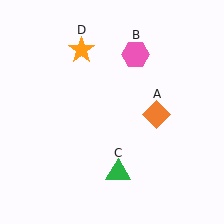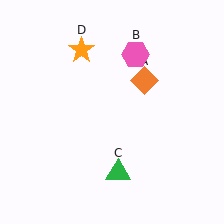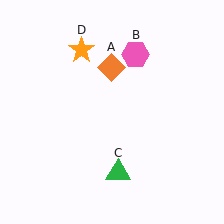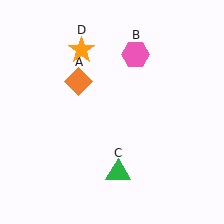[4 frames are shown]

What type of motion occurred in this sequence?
The orange diamond (object A) rotated counterclockwise around the center of the scene.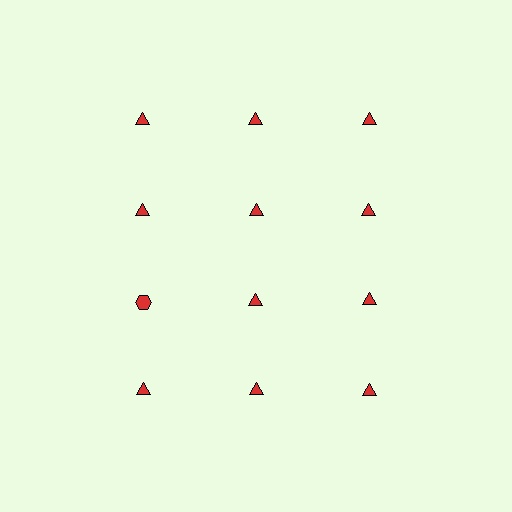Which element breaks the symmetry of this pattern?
The red hexagon in the third row, leftmost column breaks the symmetry. All other shapes are red triangles.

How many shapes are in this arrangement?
There are 12 shapes arranged in a grid pattern.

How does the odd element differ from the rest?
It has a different shape: hexagon instead of triangle.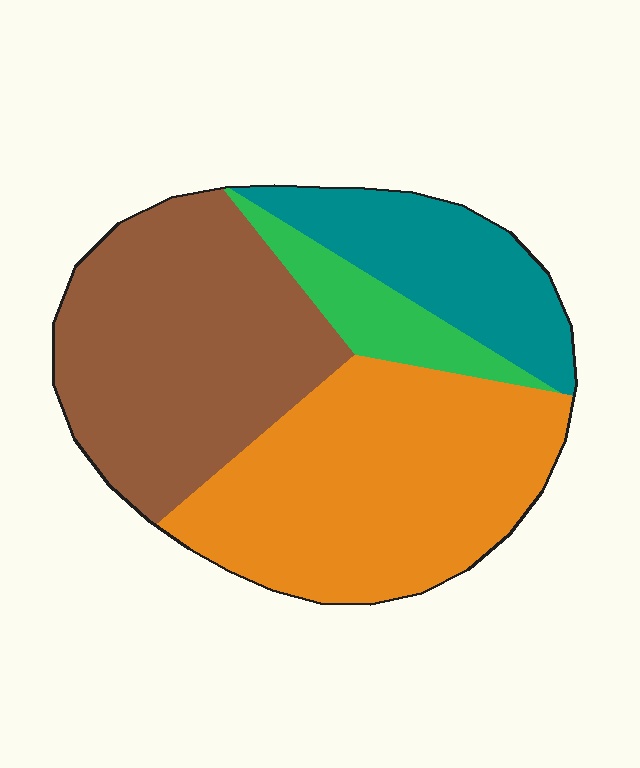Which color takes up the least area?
Green, at roughly 10%.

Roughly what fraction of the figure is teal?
Teal covers 17% of the figure.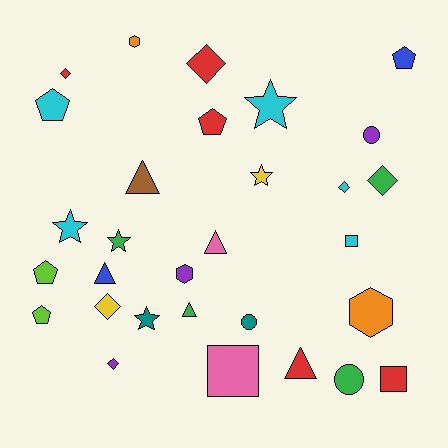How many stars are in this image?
There are 5 stars.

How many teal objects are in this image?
There are 2 teal objects.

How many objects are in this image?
There are 30 objects.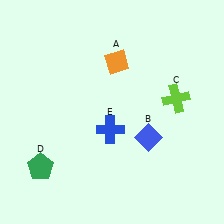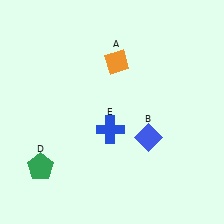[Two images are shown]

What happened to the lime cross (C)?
The lime cross (C) was removed in Image 2. It was in the top-right area of Image 1.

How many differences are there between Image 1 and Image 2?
There is 1 difference between the two images.